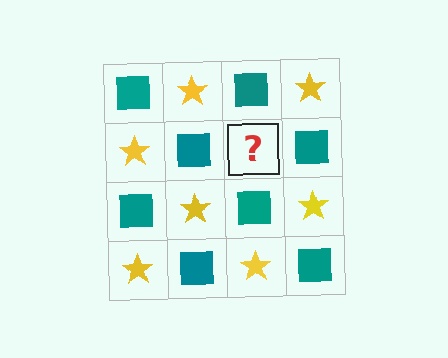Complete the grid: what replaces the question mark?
The question mark should be replaced with a yellow star.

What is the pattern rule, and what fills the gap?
The rule is that it alternates teal square and yellow star in a checkerboard pattern. The gap should be filled with a yellow star.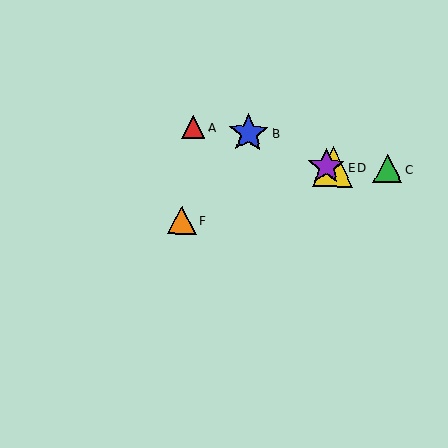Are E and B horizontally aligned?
No, E is at y≈167 and B is at y≈133.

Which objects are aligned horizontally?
Objects C, D, E are aligned horizontally.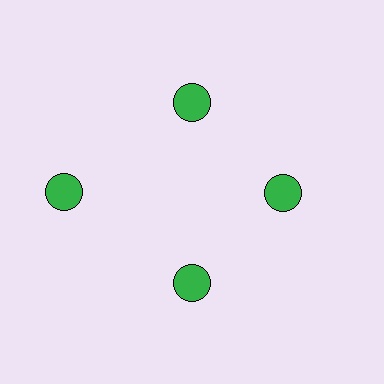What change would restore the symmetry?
The symmetry would be restored by moving it inward, back onto the ring so that all 4 circles sit at equal angles and equal distance from the center.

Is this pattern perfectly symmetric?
No. The 4 green circles are arranged in a ring, but one element near the 9 o'clock position is pushed outward from the center, breaking the 4-fold rotational symmetry.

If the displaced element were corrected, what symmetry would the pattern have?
It would have 4-fold rotational symmetry — the pattern would map onto itself every 90 degrees.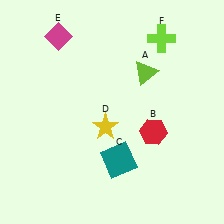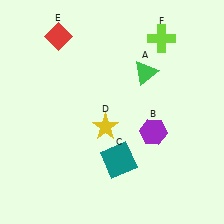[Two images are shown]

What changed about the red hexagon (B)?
In Image 1, B is red. In Image 2, it changed to purple.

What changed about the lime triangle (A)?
In Image 1, A is lime. In Image 2, it changed to green.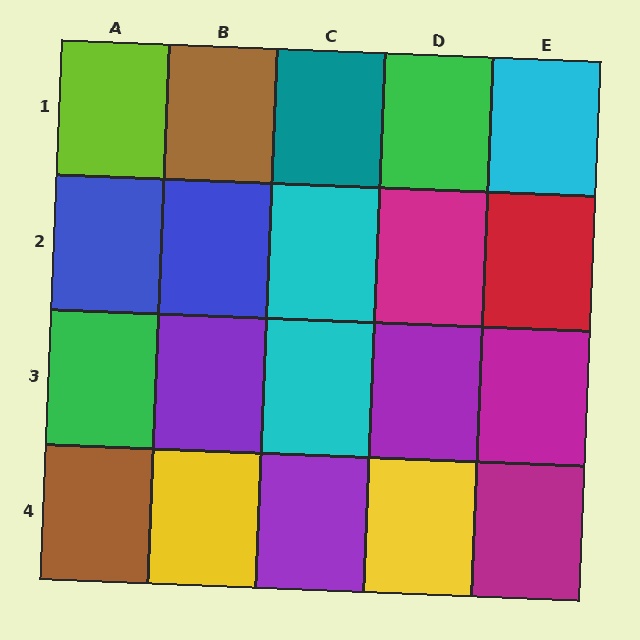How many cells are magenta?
3 cells are magenta.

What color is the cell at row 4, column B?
Yellow.